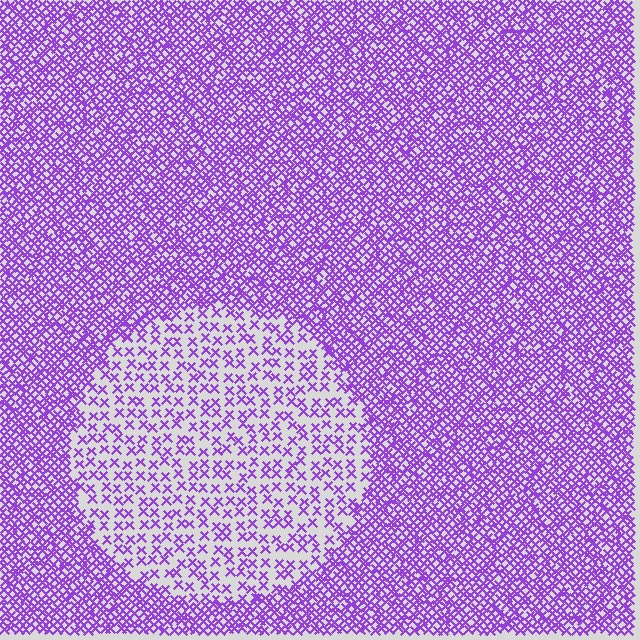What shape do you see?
I see a circle.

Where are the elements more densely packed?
The elements are more densely packed outside the circle boundary.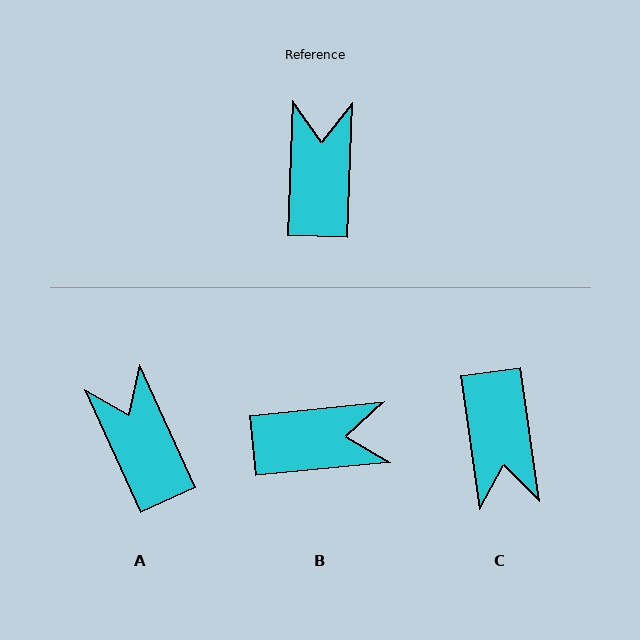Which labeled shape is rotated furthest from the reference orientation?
C, about 170 degrees away.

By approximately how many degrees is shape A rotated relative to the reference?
Approximately 27 degrees counter-clockwise.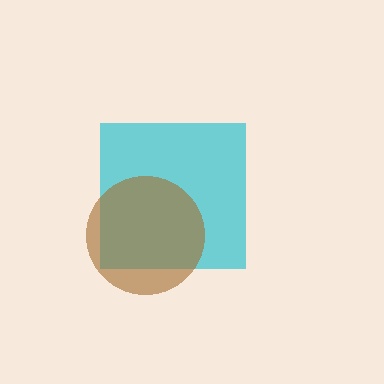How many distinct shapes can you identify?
There are 2 distinct shapes: a cyan square, a brown circle.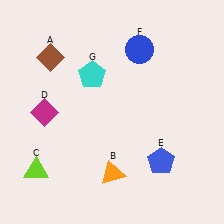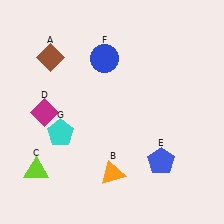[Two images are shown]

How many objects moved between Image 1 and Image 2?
2 objects moved between the two images.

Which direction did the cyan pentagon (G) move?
The cyan pentagon (G) moved down.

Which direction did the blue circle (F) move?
The blue circle (F) moved left.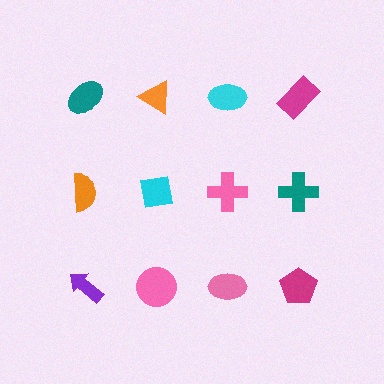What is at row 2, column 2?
A cyan square.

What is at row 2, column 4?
A teal cross.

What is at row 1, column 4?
A magenta rectangle.